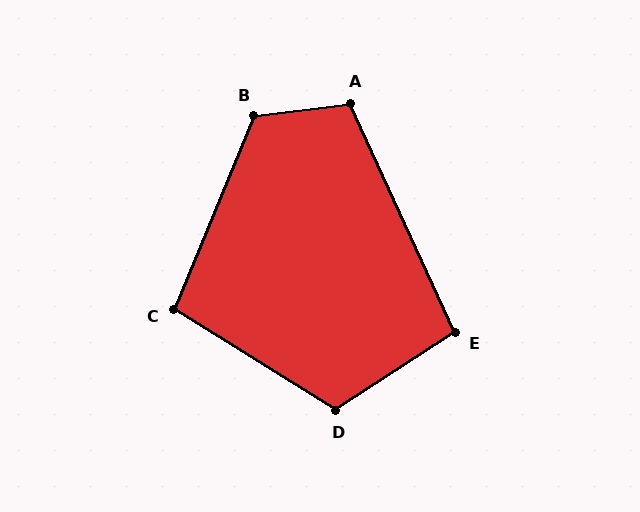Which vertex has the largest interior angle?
B, at approximately 119 degrees.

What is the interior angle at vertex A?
Approximately 107 degrees (obtuse).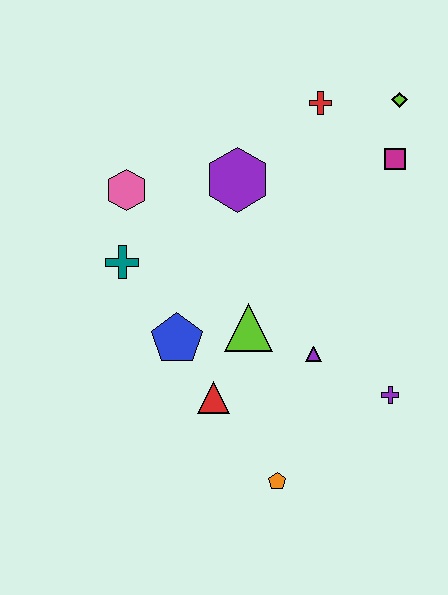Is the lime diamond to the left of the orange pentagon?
No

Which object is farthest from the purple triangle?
The lime diamond is farthest from the purple triangle.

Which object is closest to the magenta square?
The lime diamond is closest to the magenta square.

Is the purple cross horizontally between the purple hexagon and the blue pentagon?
No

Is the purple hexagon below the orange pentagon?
No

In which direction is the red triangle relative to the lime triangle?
The red triangle is below the lime triangle.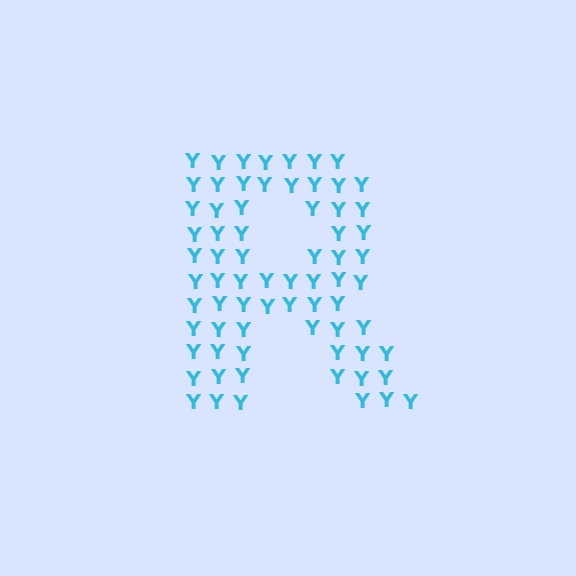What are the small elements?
The small elements are letter Y's.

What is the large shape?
The large shape is the letter R.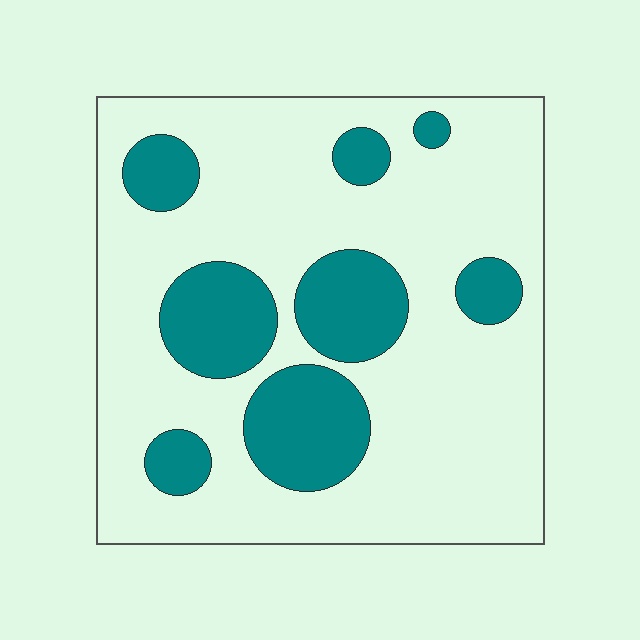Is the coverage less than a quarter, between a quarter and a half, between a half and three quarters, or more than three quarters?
Less than a quarter.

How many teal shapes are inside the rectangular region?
8.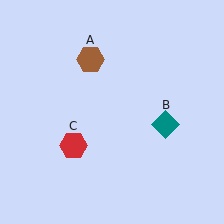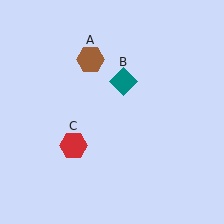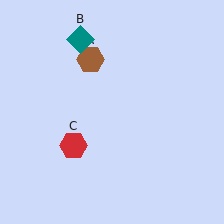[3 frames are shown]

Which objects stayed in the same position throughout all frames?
Brown hexagon (object A) and red hexagon (object C) remained stationary.